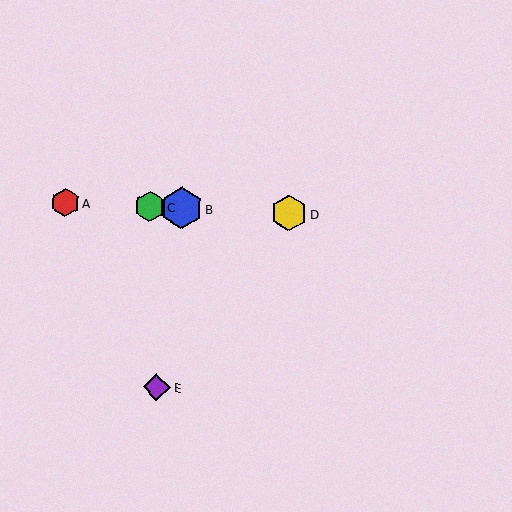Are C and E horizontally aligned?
No, C is at y≈206 and E is at y≈387.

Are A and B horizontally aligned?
Yes, both are at y≈203.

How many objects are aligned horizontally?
4 objects (A, B, C, D) are aligned horizontally.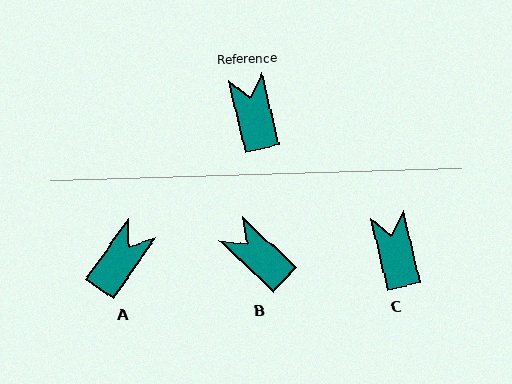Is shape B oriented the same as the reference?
No, it is off by about 34 degrees.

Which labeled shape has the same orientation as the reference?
C.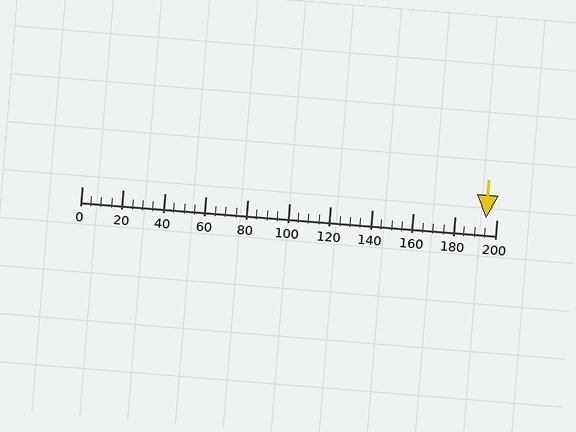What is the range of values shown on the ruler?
The ruler shows values from 0 to 200.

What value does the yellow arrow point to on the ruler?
The yellow arrow points to approximately 195.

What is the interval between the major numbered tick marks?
The major tick marks are spaced 20 units apart.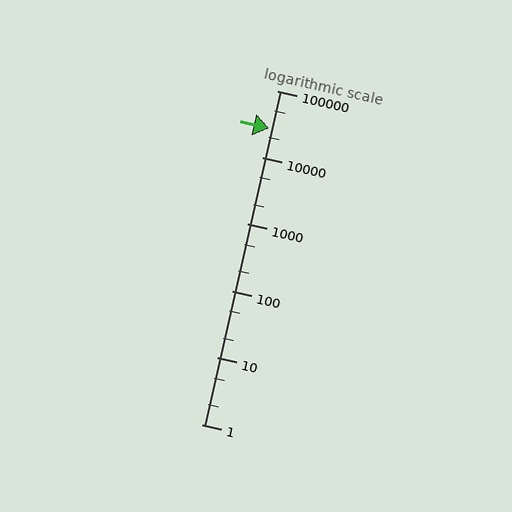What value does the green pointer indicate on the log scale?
The pointer indicates approximately 27000.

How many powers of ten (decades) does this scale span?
The scale spans 5 decades, from 1 to 100000.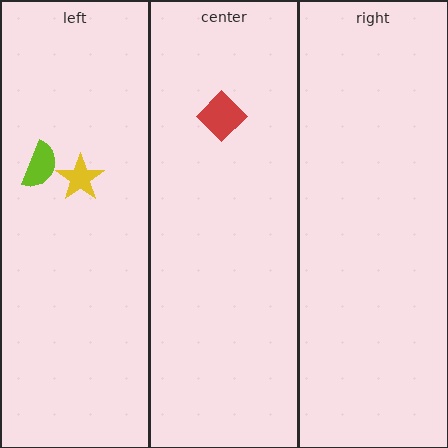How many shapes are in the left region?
2.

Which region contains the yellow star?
The left region.